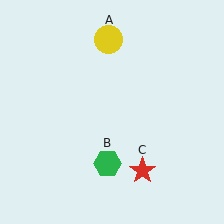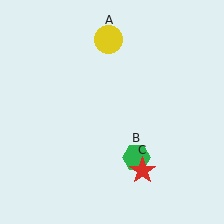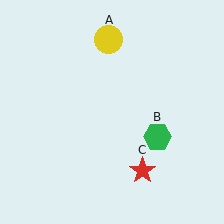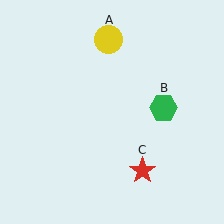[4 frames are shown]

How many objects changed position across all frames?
1 object changed position: green hexagon (object B).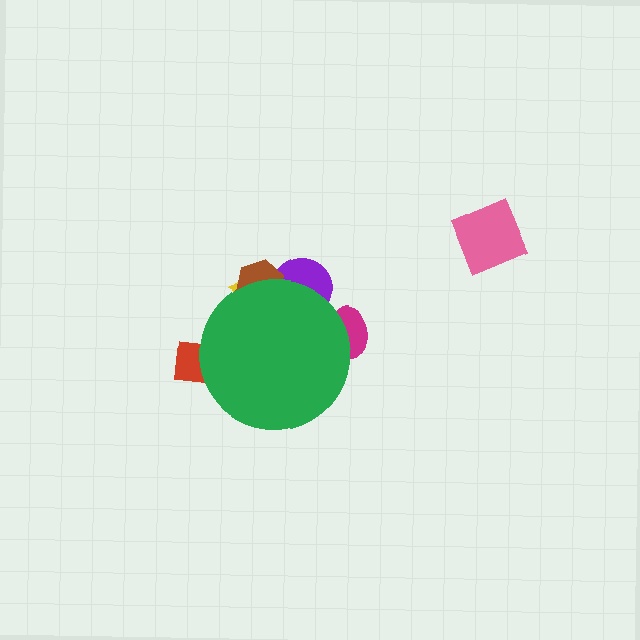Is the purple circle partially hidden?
Yes, the purple circle is partially hidden behind the green circle.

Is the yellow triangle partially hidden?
Yes, the yellow triangle is partially hidden behind the green circle.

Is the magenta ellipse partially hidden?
Yes, the magenta ellipse is partially hidden behind the green circle.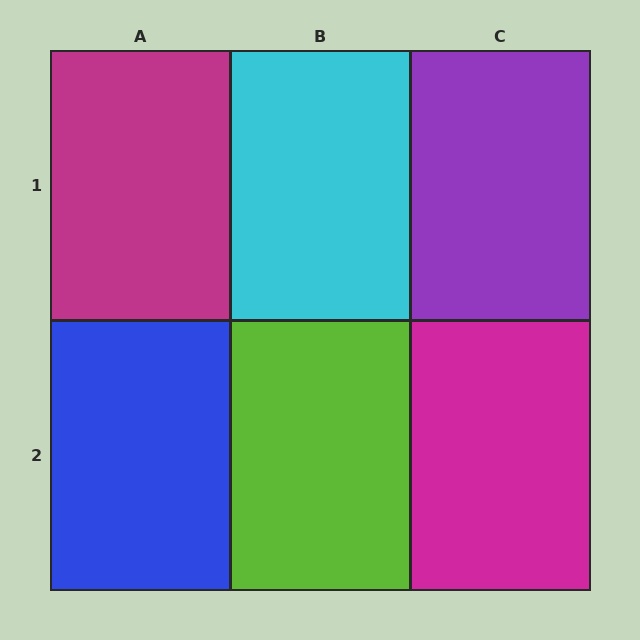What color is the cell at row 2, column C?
Magenta.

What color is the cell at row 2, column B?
Lime.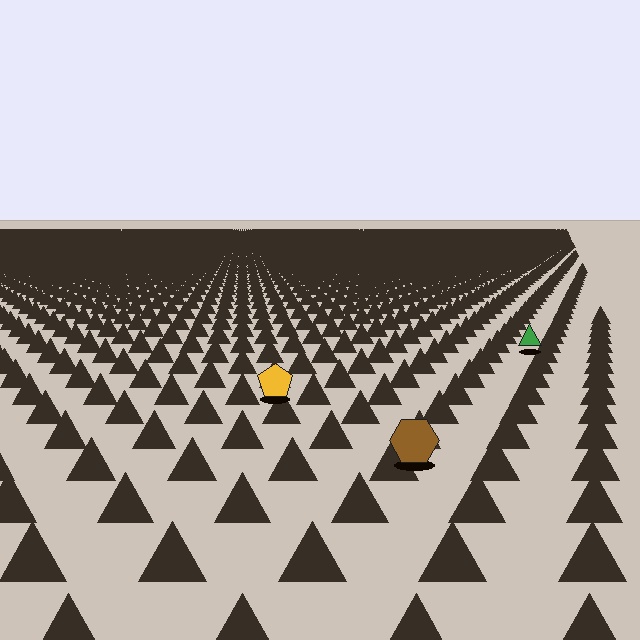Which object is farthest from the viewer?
The green triangle is farthest from the viewer. It appears smaller and the ground texture around it is denser.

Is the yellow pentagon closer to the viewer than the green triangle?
Yes. The yellow pentagon is closer — you can tell from the texture gradient: the ground texture is coarser near it.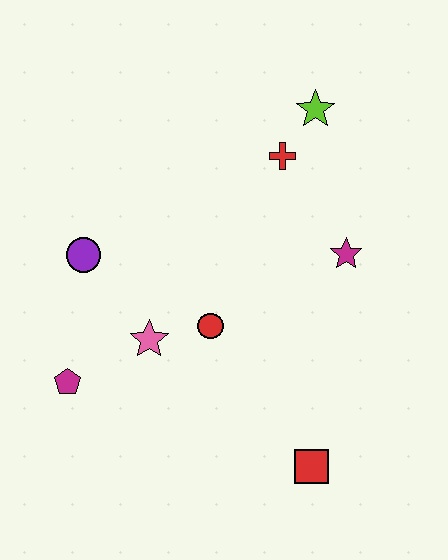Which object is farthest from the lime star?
The magenta pentagon is farthest from the lime star.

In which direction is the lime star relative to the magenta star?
The lime star is above the magenta star.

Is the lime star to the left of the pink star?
No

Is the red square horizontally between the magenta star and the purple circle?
Yes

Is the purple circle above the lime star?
No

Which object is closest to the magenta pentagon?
The pink star is closest to the magenta pentagon.